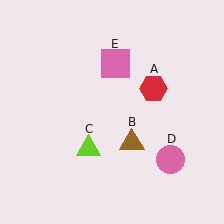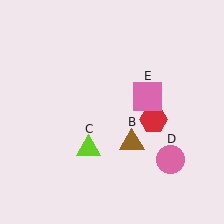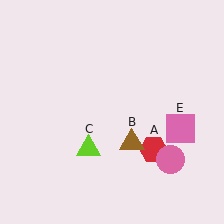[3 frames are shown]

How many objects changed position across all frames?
2 objects changed position: red hexagon (object A), pink square (object E).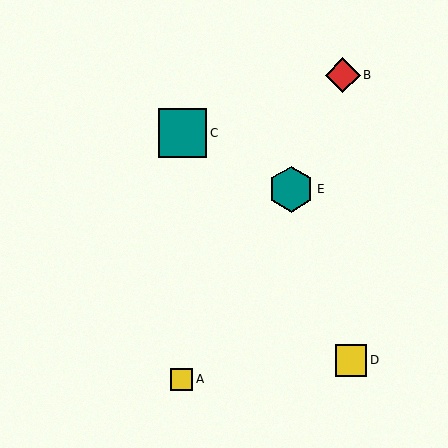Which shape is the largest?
The teal square (labeled C) is the largest.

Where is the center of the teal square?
The center of the teal square is at (183, 133).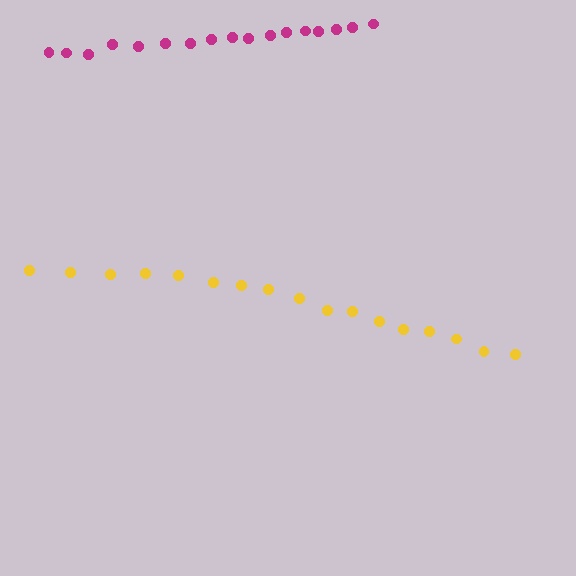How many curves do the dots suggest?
There are 2 distinct paths.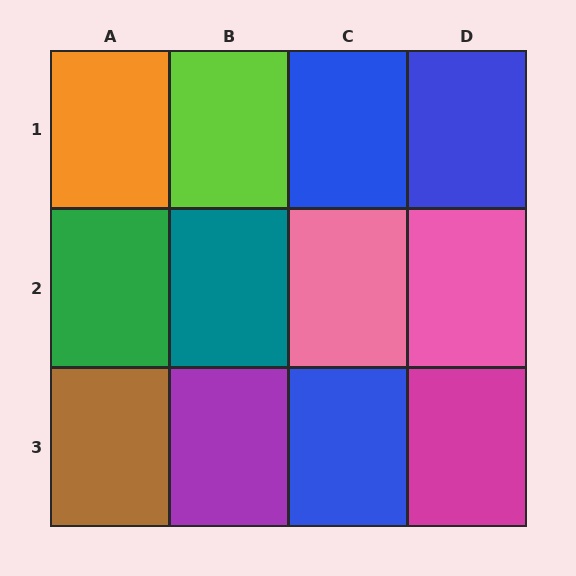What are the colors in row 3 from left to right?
Brown, purple, blue, magenta.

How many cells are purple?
1 cell is purple.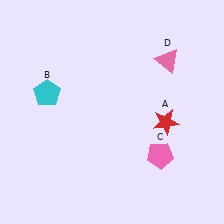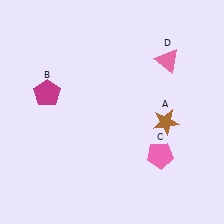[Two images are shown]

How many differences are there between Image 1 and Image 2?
There are 2 differences between the two images.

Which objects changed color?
A changed from red to brown. B changed from cyan to magenta.